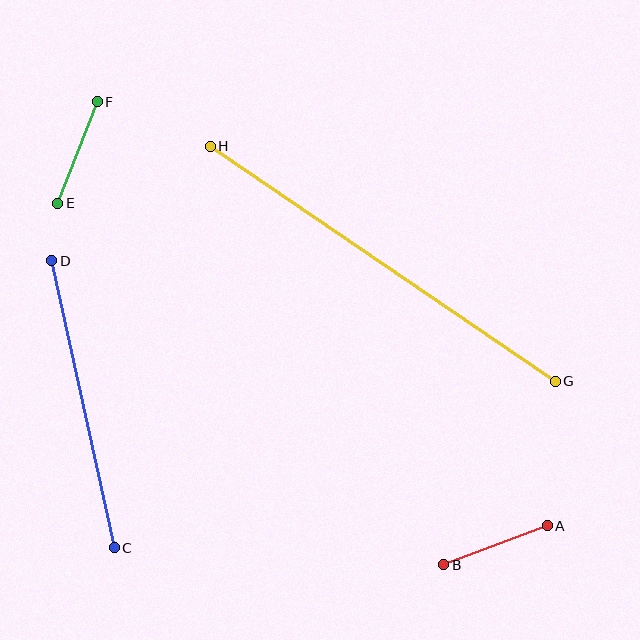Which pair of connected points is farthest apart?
Points G and H are farthest apart.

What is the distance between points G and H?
The distance is approximately 417 pixels.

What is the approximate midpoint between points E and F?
The midpoint is at approximately (77, 153) pixels.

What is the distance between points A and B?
The distance is approximately 111 pixels.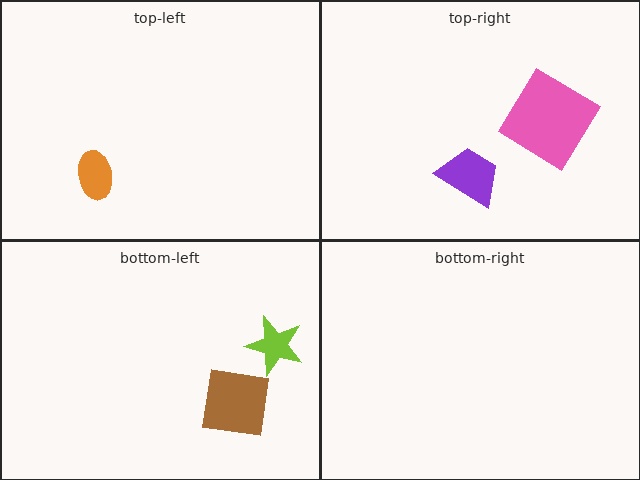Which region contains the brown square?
The bottom-left region.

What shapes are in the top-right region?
The pink diamond, the purple trapezoid.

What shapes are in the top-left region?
The orange ellipse.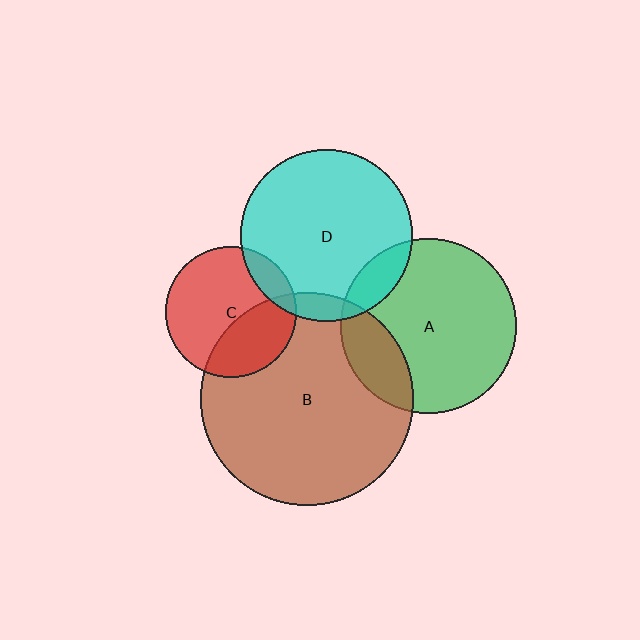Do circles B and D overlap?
Yes.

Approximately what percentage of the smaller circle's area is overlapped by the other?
Approximately 10%.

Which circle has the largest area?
Circle B (brown).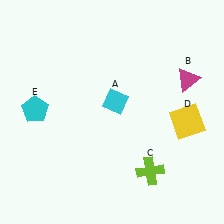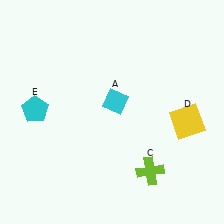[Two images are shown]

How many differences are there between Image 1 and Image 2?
There is 1 difference between the two images.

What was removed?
The magenta triangle (B) was removed in Image 2.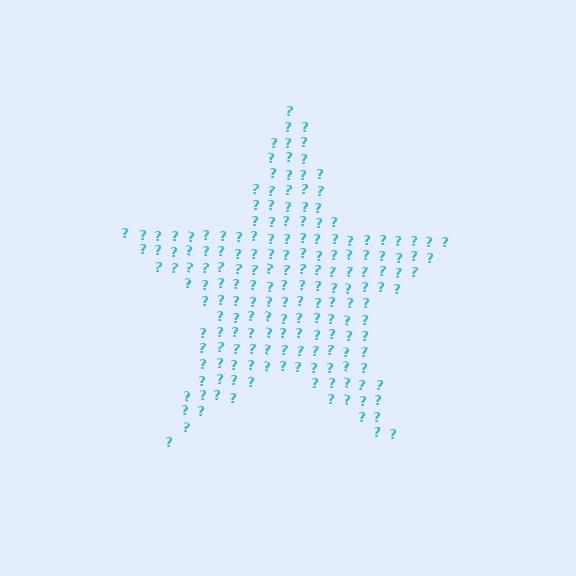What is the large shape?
The large shape is a star.